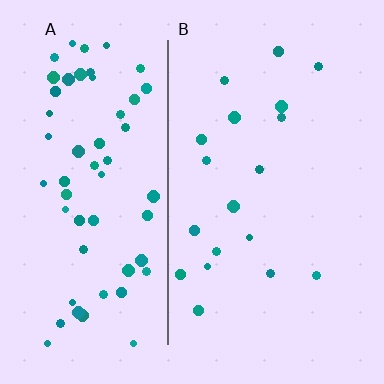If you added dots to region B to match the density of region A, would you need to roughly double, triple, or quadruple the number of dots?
Approximately triple.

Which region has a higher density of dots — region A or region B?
A (the left).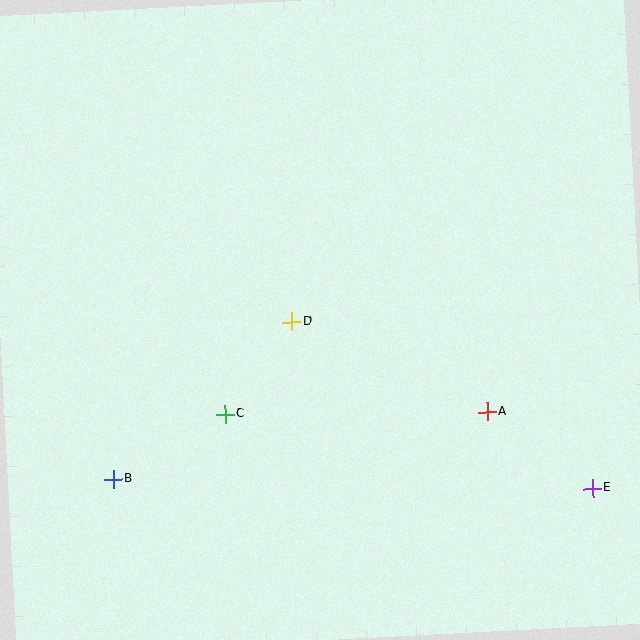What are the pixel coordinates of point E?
Point E is at (592, 488).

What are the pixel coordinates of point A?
Point A is at (487, 412).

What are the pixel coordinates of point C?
Point C is at (225, 414).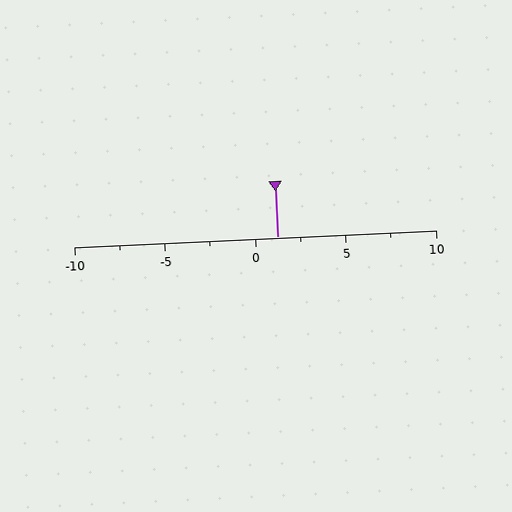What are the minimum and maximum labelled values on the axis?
The axis runs from -10 to 10.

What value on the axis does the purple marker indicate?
The marker indicates approximately 1.2.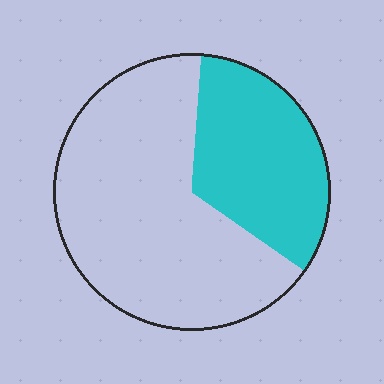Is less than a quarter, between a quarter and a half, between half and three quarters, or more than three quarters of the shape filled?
Between a quarter and a half.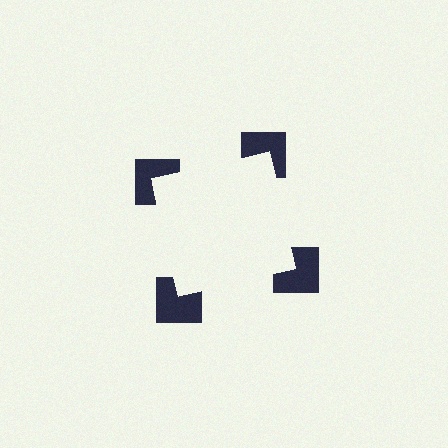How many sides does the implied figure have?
4 sides.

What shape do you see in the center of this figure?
An illusory square — its edges are inferred from the aligned wedge cuts in the notched squares, not physically drawn.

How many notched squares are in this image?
There are 4 — one at each vertex of the illusory square.